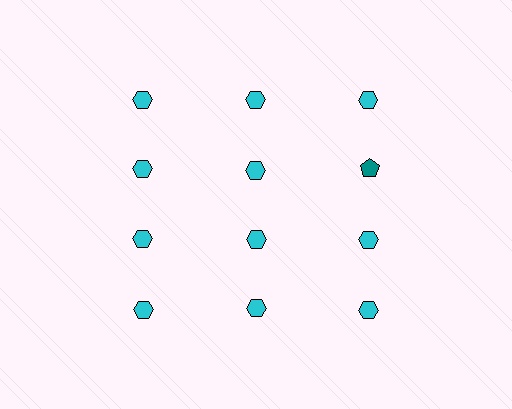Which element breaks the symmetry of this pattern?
The teal pentagon in the second row, center column breaks the symmetry. All other shapes are cyan hexagons.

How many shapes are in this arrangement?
There are 12 shapes arranged in a grid pattern.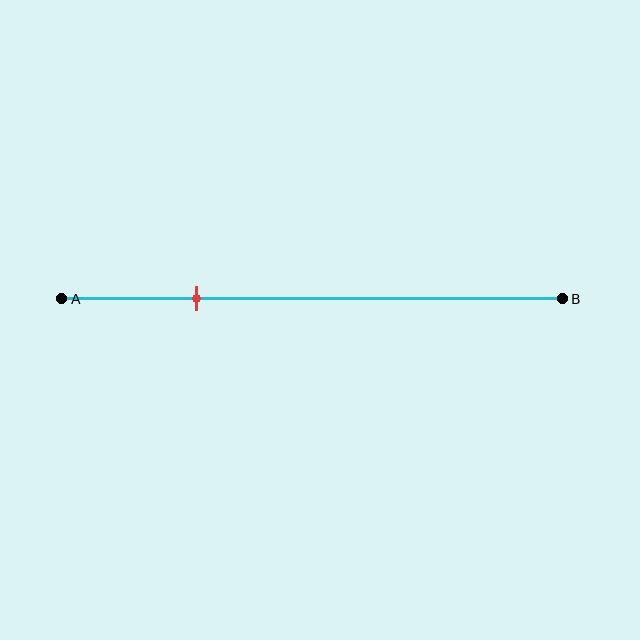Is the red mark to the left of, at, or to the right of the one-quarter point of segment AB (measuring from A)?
The red mark is approximately at the one-quarter point of segment AB.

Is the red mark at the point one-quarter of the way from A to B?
Yes, the mark is approximately at the one-quarter point.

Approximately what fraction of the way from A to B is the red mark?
The red mark is approximately 25% of the way from A to B.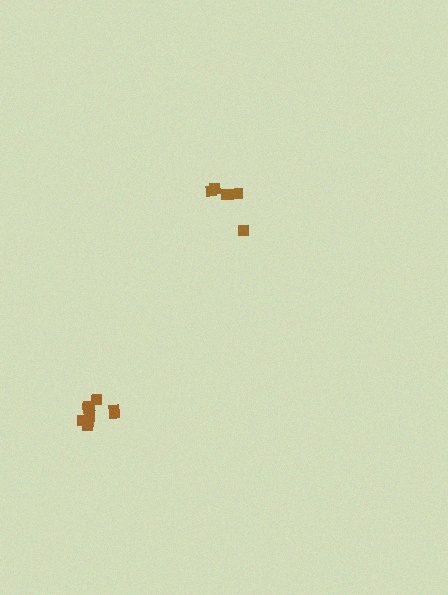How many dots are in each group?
Group 1: 5 dots, Group 2: 9 dots (14 total).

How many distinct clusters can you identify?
There are 2 distinct clusters.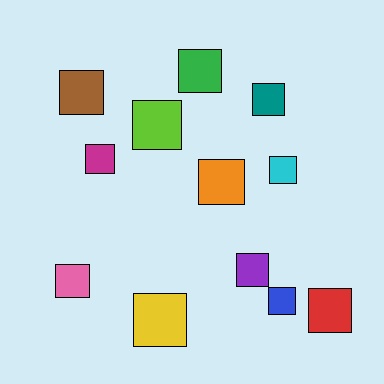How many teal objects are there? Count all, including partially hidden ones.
There is 1 teal object.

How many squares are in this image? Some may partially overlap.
There are 12 squares.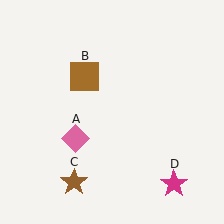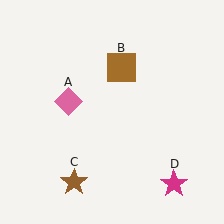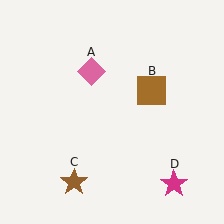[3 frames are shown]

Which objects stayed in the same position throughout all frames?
Brown star (object C) and magenta star (object D) remained stationary.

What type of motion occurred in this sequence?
The pink diamond (object A), brown square (object B) rotated clockwise around the center of the scene.